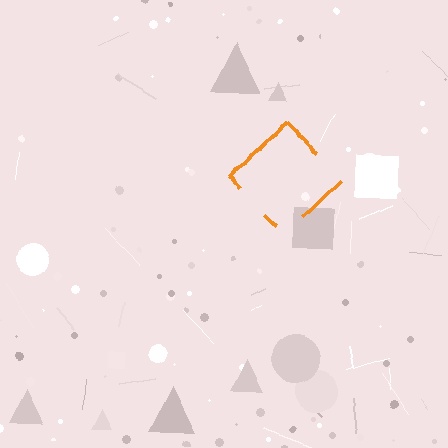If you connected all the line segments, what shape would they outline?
They would outline a diamond.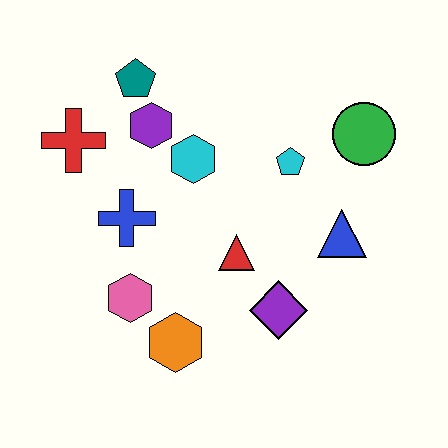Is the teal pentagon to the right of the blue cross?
Yes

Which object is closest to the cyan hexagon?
The purple hexagon is closest to the cyan hexagon.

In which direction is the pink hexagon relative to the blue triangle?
The pink hexagon is to the left of the blue triangle.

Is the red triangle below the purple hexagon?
Yes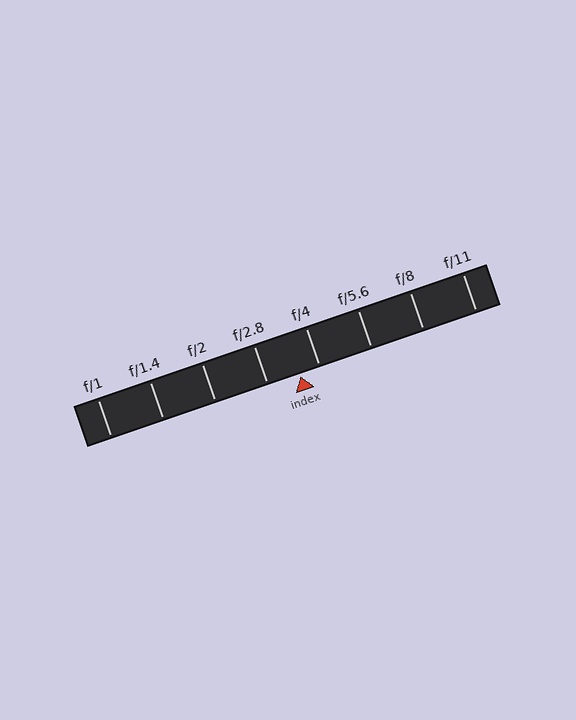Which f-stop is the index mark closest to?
The index mark is closest to f/4.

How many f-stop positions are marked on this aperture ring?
There are 8 f-stop positions marked.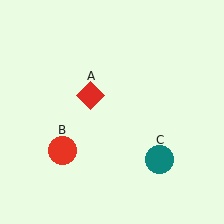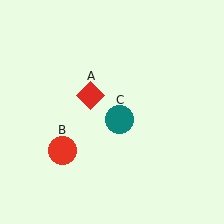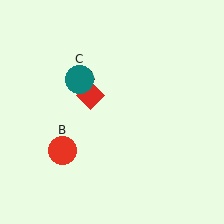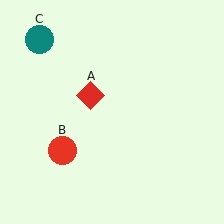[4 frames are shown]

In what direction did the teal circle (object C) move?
The teal circle (object C) moved up and to the left.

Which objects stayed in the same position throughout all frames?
Red diamond (object A) and red circle (object B) remained stationary.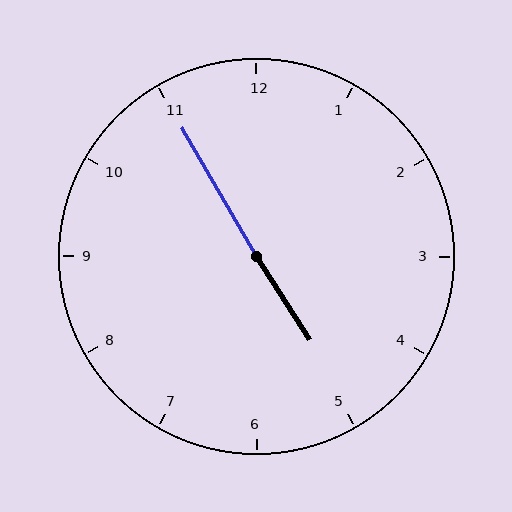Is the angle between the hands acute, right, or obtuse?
It is obtuse.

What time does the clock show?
4:55.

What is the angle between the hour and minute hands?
Approximately 178 degrees.